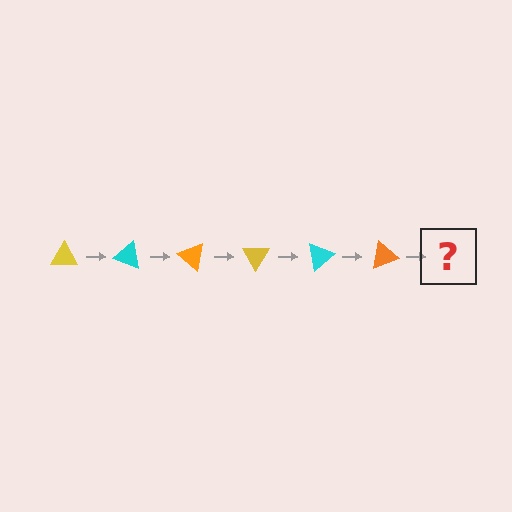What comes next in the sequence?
The next element should be a yellow triangle, rotated 120 degrees from the start.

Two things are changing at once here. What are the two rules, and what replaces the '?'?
The two rules are that it rotates 20 degrees each step and the color cycles through yellow, cyan, and orange. The '?' should be a yellow triangle, rotated 120 degrees from the start.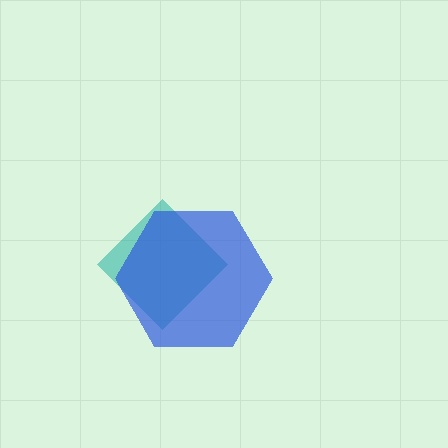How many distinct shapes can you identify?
There are 2 distinct shapes: a teal diamond, a blue hexagon.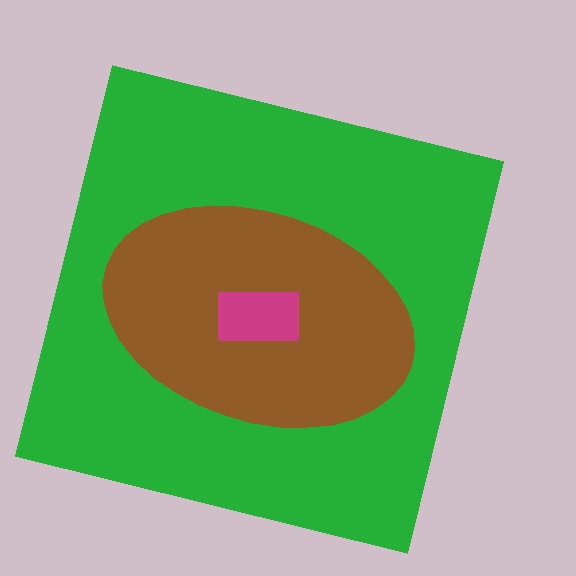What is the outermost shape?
The green square.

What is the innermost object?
The magenta rectangle.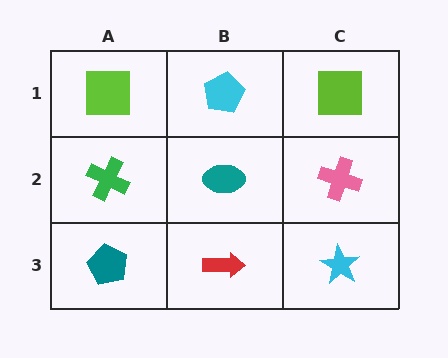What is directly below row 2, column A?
A teal pentagon.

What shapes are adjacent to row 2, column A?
A lime square (row 1, column A), a teal pentagon (row 3, column A), a teal ellipse (row 2, column B).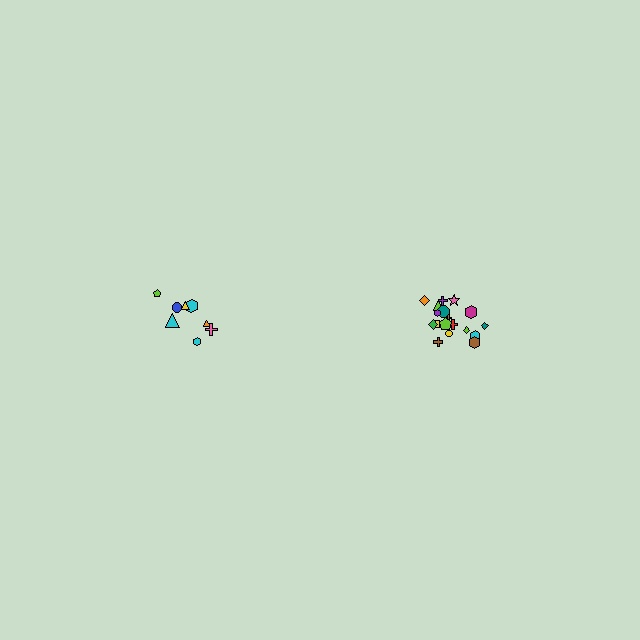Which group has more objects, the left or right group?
The right group.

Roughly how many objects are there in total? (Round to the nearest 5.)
Roughly 25 objects in total.